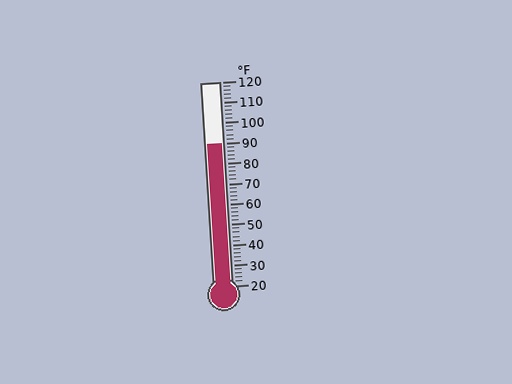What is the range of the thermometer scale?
The thermometer scale ranges from 20°F to 120°F.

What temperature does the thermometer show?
The thermometer shows approximately 90°F.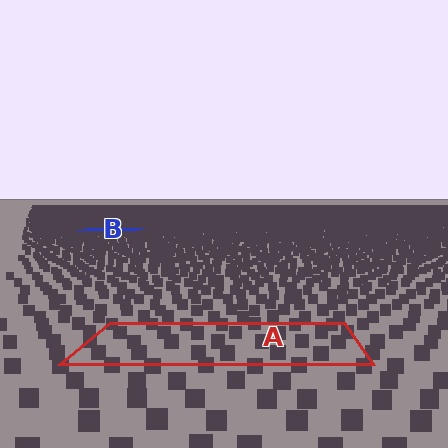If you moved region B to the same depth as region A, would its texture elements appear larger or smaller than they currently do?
They would appear larger. At a closer depth, the same texture elements are projected at a bigger on-screen size.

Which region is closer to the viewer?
Region A is closer. The texture elements there are larger and more spread out.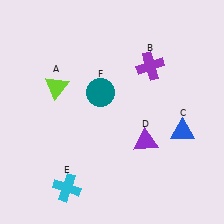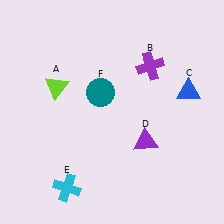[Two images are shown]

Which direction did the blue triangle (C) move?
The blue triangle (C) moved up.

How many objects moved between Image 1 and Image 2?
1 object moved between the two images.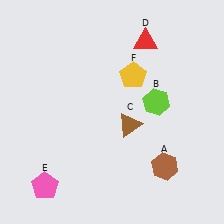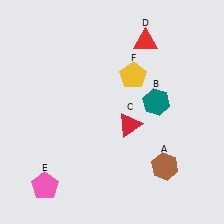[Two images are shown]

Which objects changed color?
B changed from lime to teal. C changed from brown to red.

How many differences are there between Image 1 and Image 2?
There are 2 differences between the two images.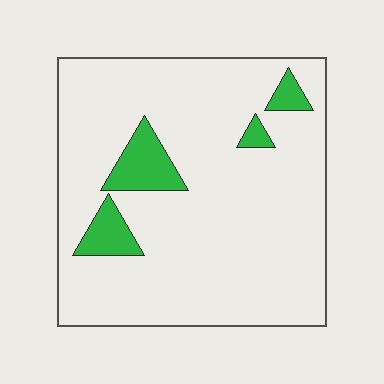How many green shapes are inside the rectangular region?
4.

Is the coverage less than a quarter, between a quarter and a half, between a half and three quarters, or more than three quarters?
Less than a quarter.